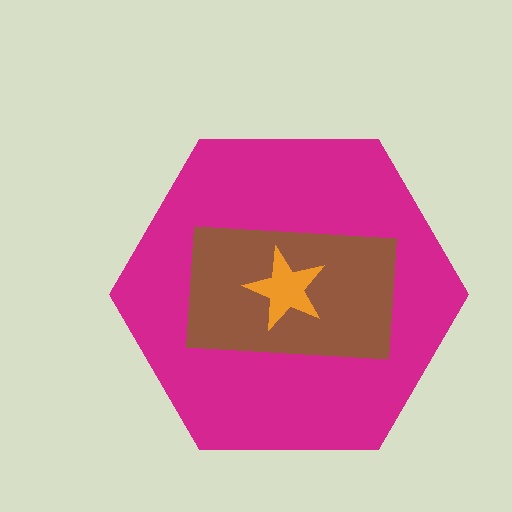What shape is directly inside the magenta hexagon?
The brown rectangle.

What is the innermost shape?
The orange star.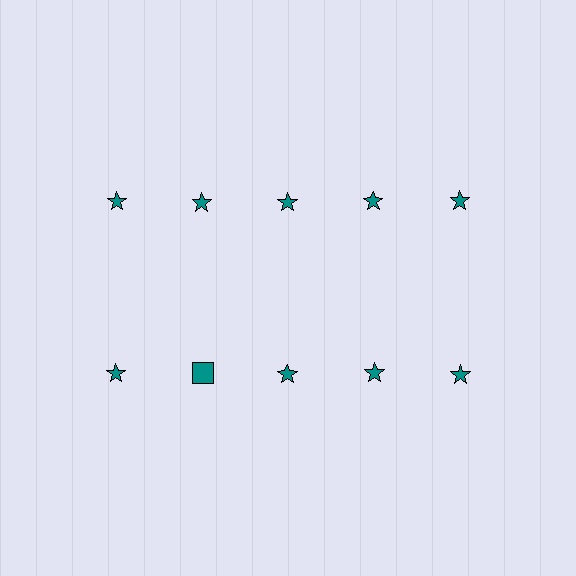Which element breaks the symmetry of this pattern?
The teal square in the second row, second from left column breaks the symmetry. All other shapes are teal stars.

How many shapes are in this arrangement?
There are 10 shapes arranged in a grid pattern.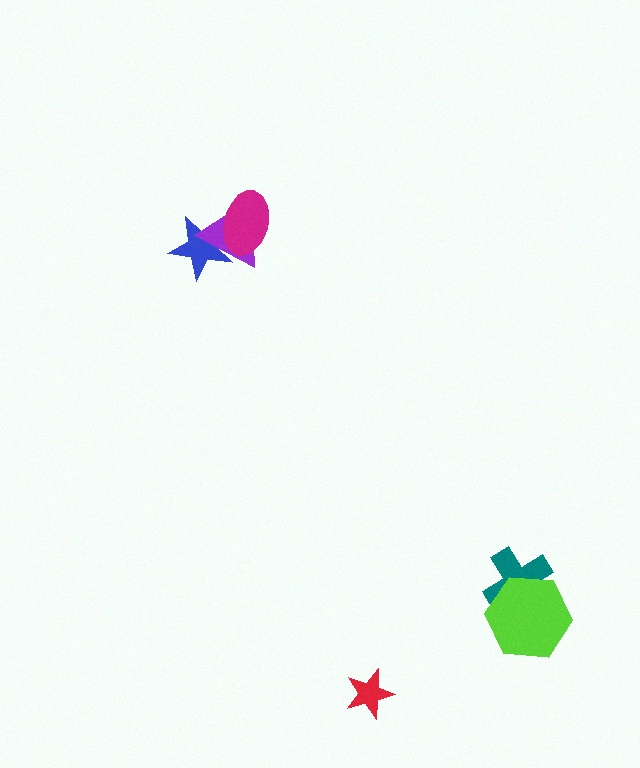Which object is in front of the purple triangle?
The magenta ellipse is in front of the purple triangle.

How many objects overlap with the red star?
0 objects overlap with the red star.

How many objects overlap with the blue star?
2 objects overlap with the blue star.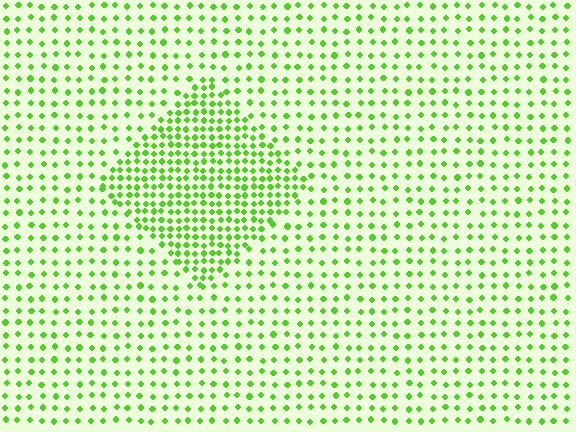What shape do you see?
I see a diamond.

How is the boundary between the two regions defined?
The boundary is defined by a change in element density (approximately 2.2x ratio). All elements are the same color, size, and shape.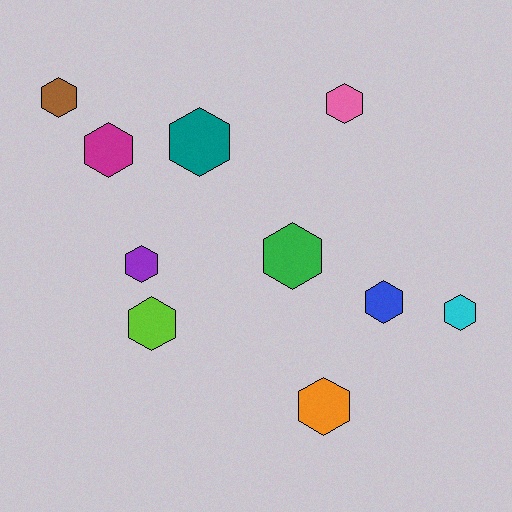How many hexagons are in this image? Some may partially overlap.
There are 10 hexagons.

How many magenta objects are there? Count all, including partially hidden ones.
There is 1 magenta object.